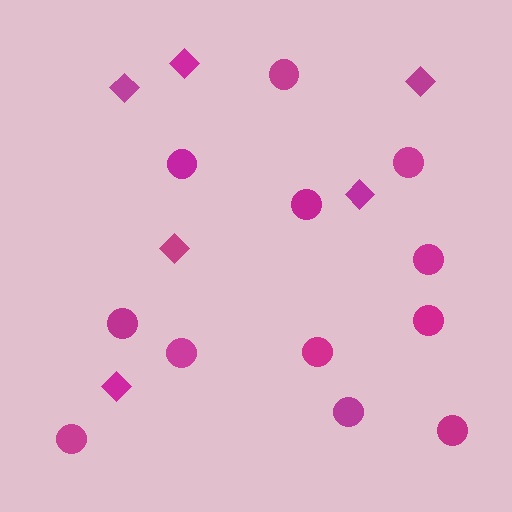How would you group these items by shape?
There are 2 groups: one group of diamonds (6) and one group of circles (12).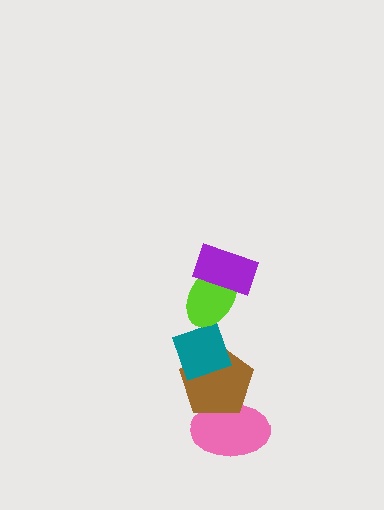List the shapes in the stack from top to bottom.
From top to bottom: the purple rectangle, the lime ellipse, the teal diamond, the brown pentagon, the pink ellipse.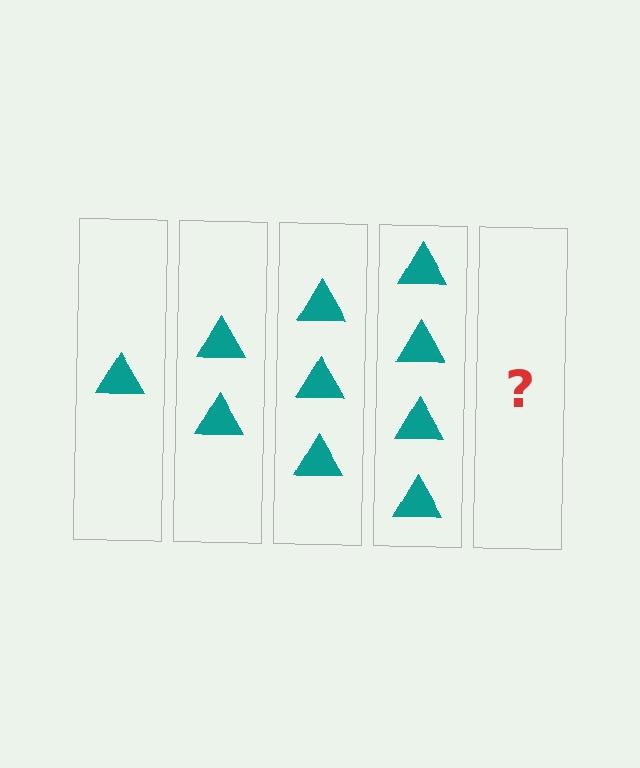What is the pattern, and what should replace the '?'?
The pattern is that each step adds one more triangle. The '?' should be 5 triangles.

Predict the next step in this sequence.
The next step is 5 triangles.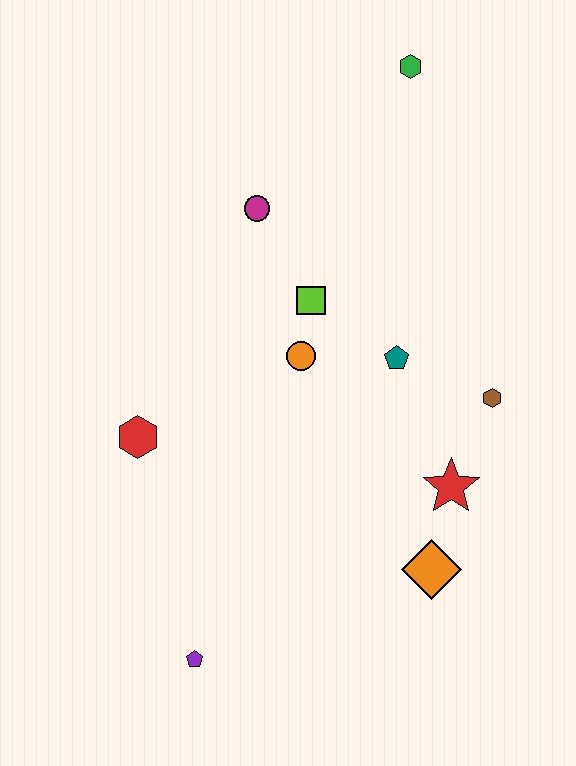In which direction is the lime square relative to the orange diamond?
The lime square is above the orange diamond.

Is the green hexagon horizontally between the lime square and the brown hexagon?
Yes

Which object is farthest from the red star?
The green hexagon is farthest from the red star.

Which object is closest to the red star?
The orange diamond is closest to the red star.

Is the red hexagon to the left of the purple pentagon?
Yes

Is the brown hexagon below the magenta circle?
Yes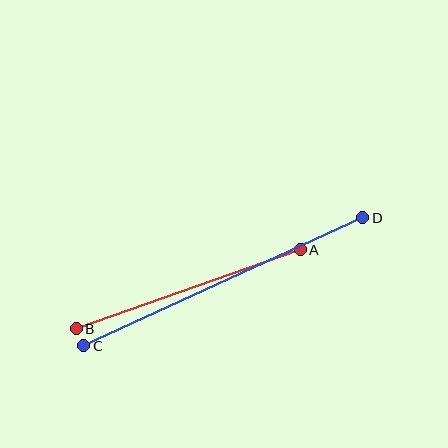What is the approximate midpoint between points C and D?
The midpoint is at approximately (223, 282) pixels.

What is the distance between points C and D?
The distance is approximately 307 pixels.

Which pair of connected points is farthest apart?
Points C and D are farthest apart.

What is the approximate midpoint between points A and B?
The midpoint is at approximately (188, 289) pixels.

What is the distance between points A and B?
The distance is approximately 237 pixels.